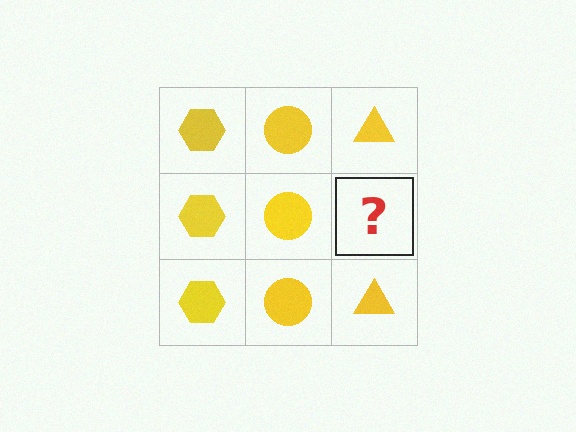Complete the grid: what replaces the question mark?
The question mark should be replaced with a yellow triangle.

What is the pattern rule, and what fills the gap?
The rule is that each column has a consistent shape. The gap should be filled with a yellow triangle.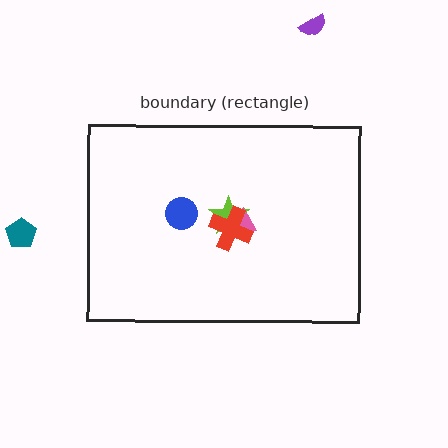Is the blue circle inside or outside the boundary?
Inside.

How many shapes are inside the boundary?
4 inside, 2 outside.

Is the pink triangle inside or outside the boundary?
Inside.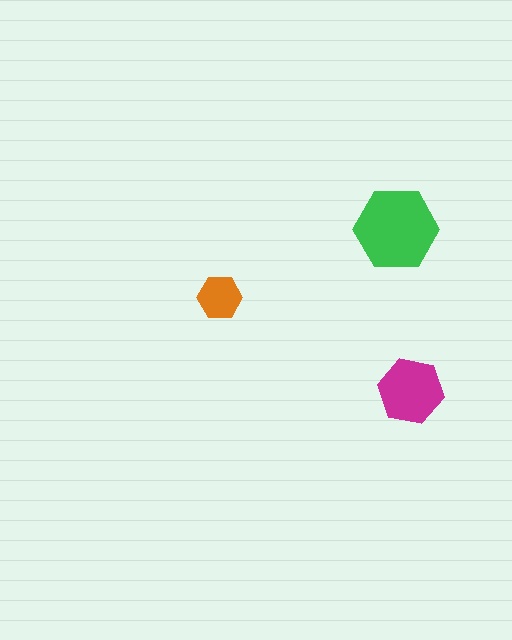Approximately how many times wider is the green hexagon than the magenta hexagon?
About 1.5 times wider.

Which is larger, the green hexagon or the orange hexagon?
The green one.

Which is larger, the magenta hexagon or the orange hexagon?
The magenta one.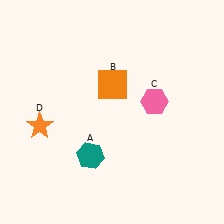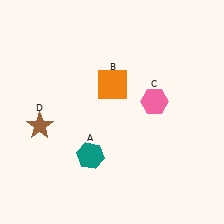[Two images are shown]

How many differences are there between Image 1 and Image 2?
There is 1 difference between the two images.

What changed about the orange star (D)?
In Image 1, D is orange. In Image 2, it changed to brown.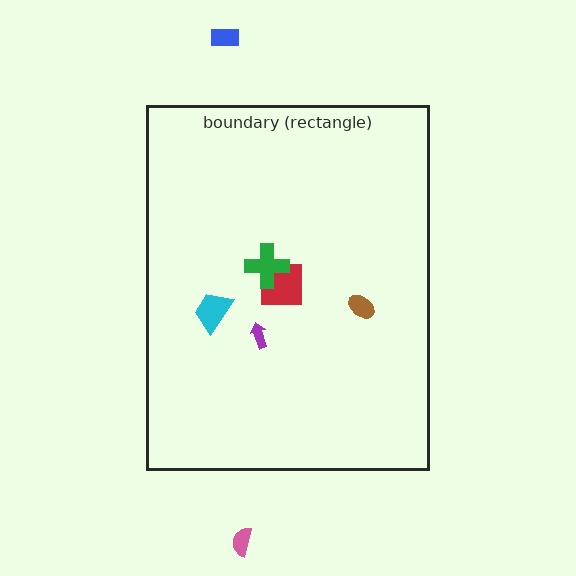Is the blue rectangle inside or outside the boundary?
Outside.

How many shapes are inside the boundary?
5 inside, 2 outside.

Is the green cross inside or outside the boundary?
Inside.